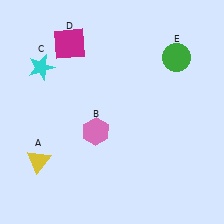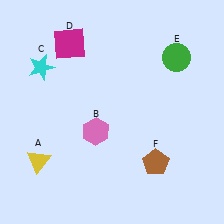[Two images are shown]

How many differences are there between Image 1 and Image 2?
There is 1 difference between the two images.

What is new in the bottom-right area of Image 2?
A brown pentagon (F) was added in the bottom-right area of Image 2.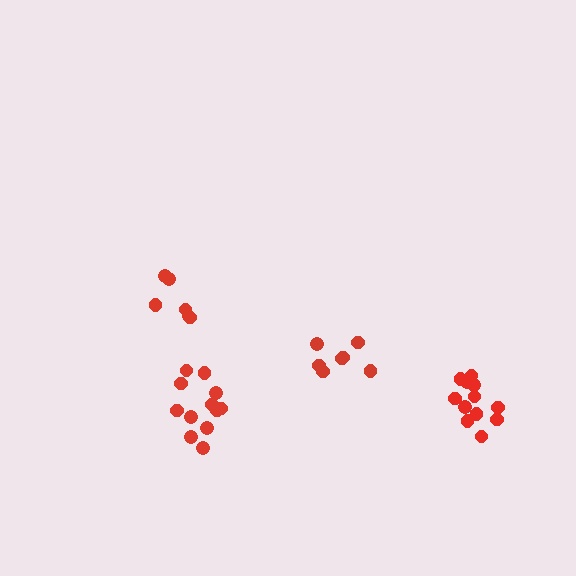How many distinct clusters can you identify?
There are 4 distinct clusters.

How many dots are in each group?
Group 1: 12 dots, Group 2: 12 dots, Group 3: 6 dots, Group 4: 7 dots (37 total).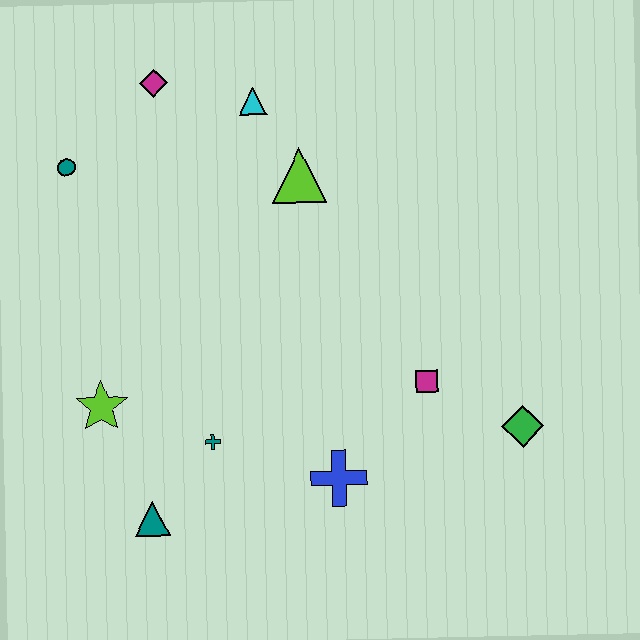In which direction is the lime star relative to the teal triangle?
The lime star is above the teal triangle.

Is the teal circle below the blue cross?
No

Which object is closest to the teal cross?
The teal triangle is closest to the teal cross.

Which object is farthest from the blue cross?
The magenta diamond is farthest from the blue cross.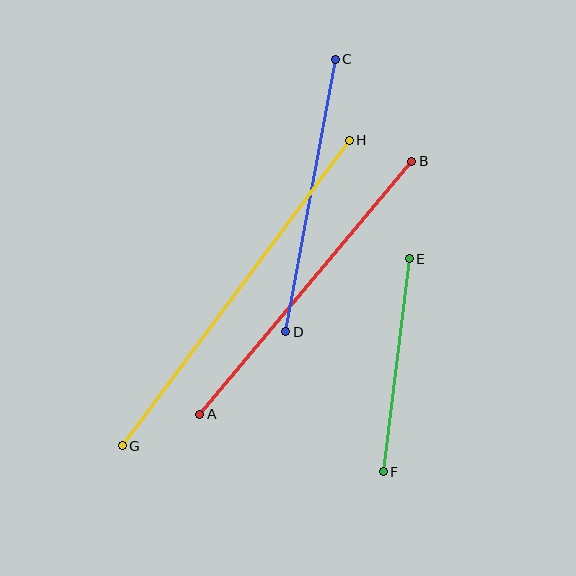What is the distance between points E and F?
The distance is approximately 215 pixels.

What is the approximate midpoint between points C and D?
The midpoint is at approximately (310, 195) pixels.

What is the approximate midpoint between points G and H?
The midpoint is at approximately (236, 293) pixels.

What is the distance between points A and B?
The distance is approximately 330 pixels.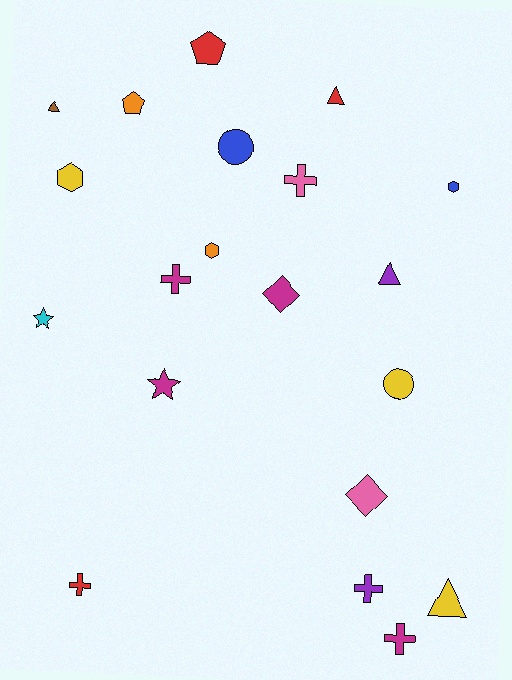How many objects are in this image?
There are 20 objects.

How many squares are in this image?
There are no squares.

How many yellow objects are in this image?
There are 3 yellow objects.